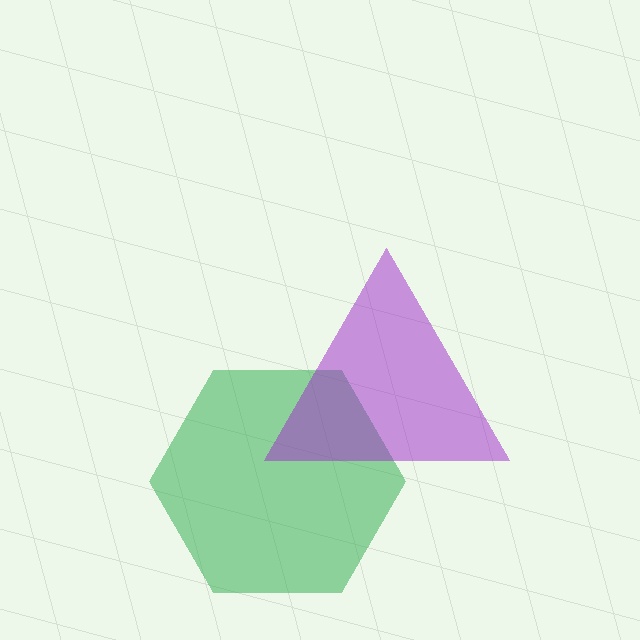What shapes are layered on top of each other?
The layered shapes are: a green hexagon, a purple triangle.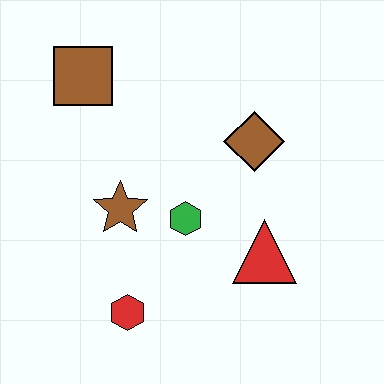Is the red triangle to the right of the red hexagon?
Yes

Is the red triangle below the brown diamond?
Yes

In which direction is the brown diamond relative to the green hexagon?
The brown diamond is above the green hexagon.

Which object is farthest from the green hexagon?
The brown square is farthest from the green hexagon.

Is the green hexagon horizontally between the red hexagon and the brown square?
No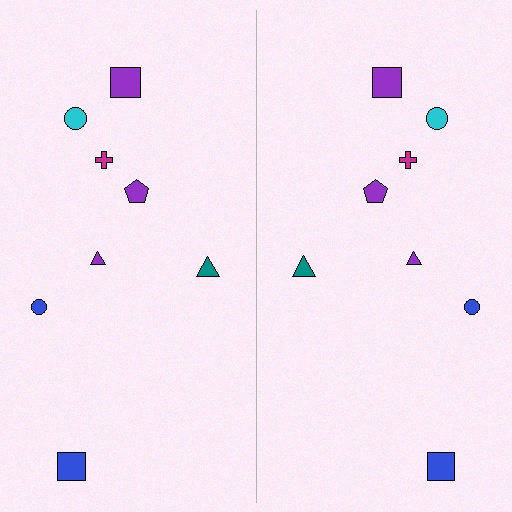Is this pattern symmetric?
Yes, this pattern has bilateral (reflection) symmetry.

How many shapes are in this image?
There are 16 shapes in this image.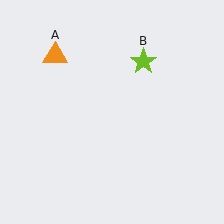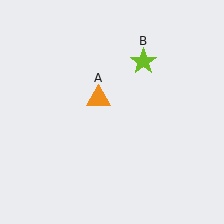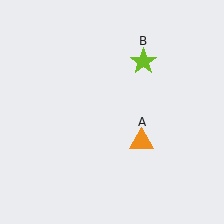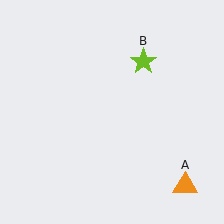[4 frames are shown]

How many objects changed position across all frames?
1 object changed position: orange triangle (object A).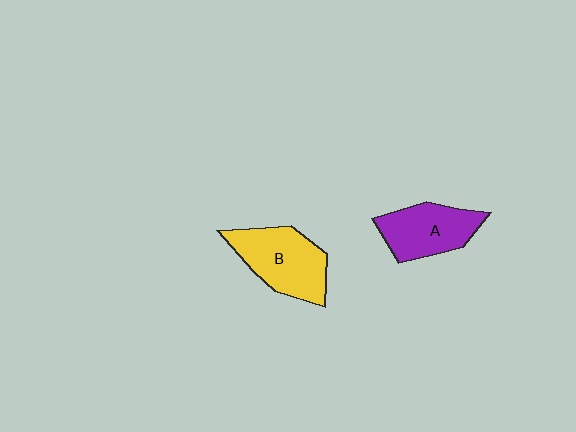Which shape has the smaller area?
Shape A (purple).